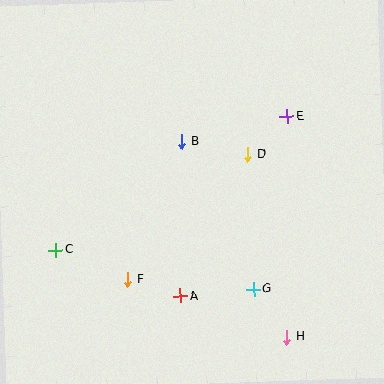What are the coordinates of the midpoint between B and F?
The midpoint between B and F is at (155, 211).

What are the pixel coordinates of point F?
Point F is at (128, 280).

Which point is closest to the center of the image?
Point B at (182, 142) is closest to the center.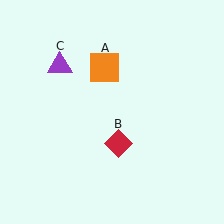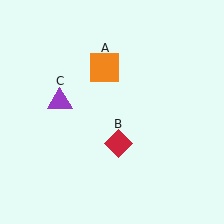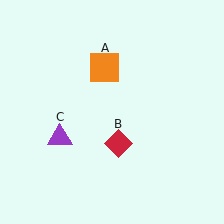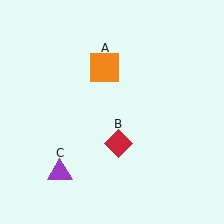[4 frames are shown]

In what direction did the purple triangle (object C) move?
The purple triangle (object C) moved down.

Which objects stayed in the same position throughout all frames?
Orange square (object A) and red diamond (object B) remained stationary.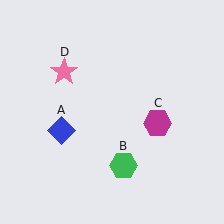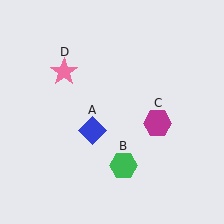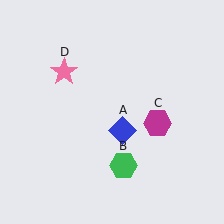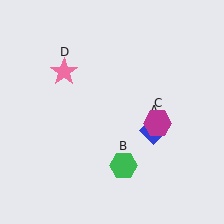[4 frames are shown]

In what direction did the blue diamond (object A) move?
The blue diamond (object A) moved right.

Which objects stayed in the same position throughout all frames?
Green hexagon (object B) and magenta hexagon (object C) and pink star (object D) remained stationary.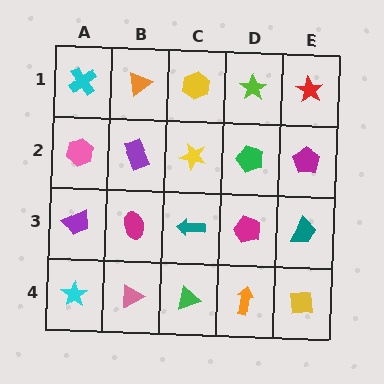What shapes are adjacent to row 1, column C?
A yellow star (row 2, column C), an orange triangle (row 1, column B), a lime star (row 1, column D).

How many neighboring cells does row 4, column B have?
3.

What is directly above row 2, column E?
A red star.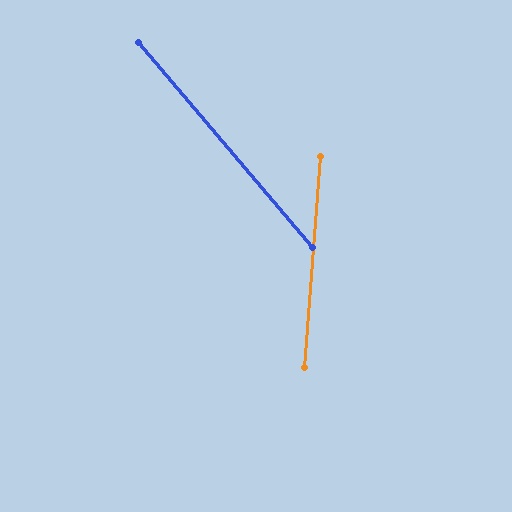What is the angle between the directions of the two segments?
Approximately 45 degrees.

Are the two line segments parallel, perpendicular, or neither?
Neither parallel nor perpendicular — they differ by about 45°.